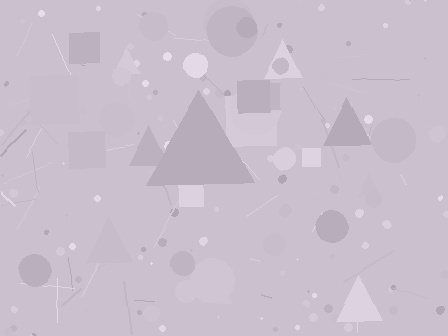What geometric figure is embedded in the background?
A triangle is embedded in the background.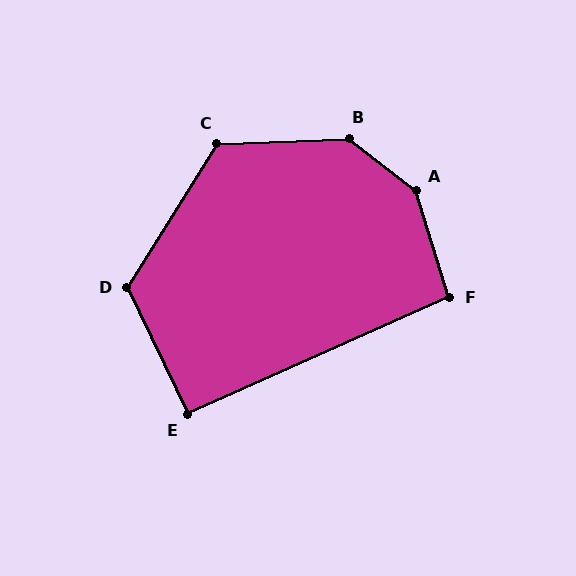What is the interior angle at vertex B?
Approximately 140 degrees (obtuse).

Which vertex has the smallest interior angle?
E, at approximately 92 degrees.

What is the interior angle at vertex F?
Approximately 97 degrees (obtuse).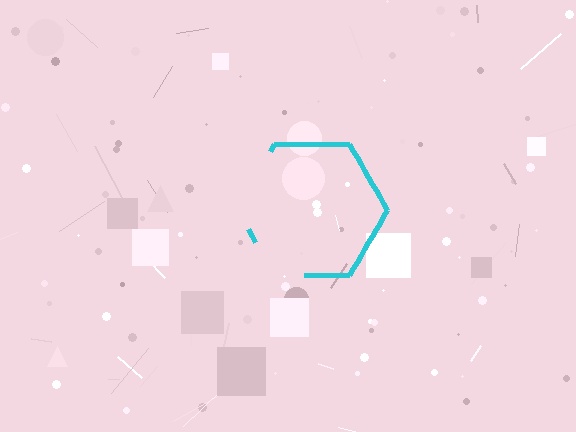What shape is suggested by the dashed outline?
The dashed outline suggests a hexagon.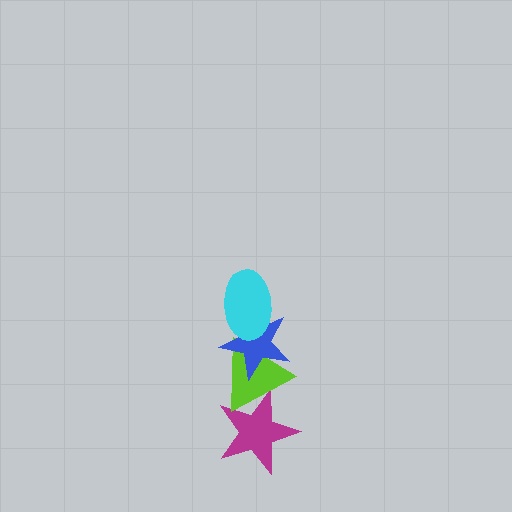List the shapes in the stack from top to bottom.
From top to bottom: the cyan ellipse, the blue star, the lime triangle, the magenta star.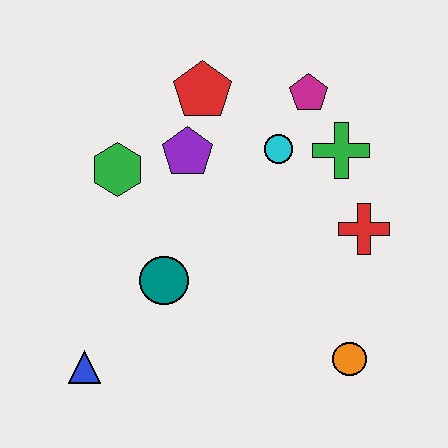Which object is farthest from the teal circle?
The magenta pentagon is farthest from the teal circle.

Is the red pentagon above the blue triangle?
Yes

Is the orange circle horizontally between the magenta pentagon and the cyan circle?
No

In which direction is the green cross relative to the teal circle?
The green cross is to the right of the teal circle.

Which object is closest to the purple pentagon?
The red pentagon is closest to the purple pentagon.